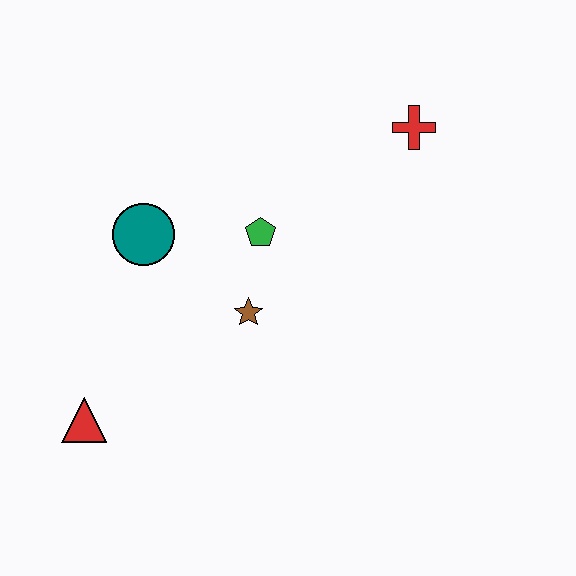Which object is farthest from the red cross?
The red triangle is farthest from the red cross.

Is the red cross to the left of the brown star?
No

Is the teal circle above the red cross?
No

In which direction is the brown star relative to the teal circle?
The brown star is to the right of the teal circle.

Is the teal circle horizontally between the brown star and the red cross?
No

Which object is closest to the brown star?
The green pentagon is closest to the brown star.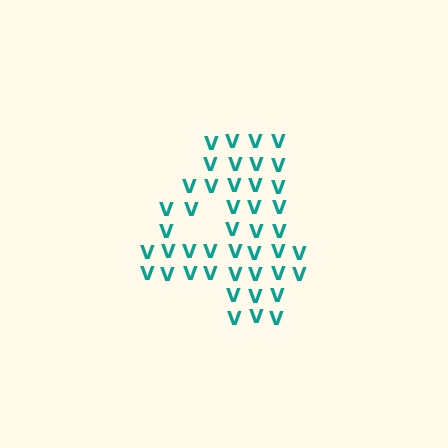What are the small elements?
The small elements are letter V's.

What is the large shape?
The large shape is the digit 4.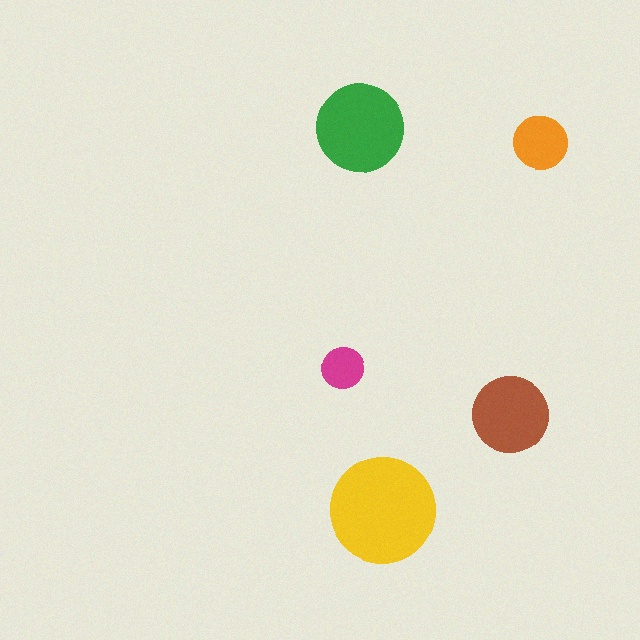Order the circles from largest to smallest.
the yellow one, the green one, the brown one, the orange one, the magenta one.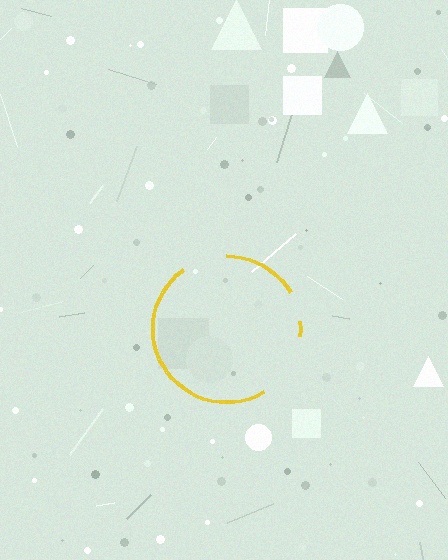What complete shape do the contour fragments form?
The contour fragments form a circle.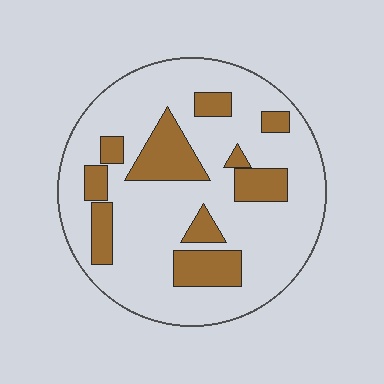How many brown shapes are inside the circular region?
10.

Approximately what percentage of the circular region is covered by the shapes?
Approximately 25%.